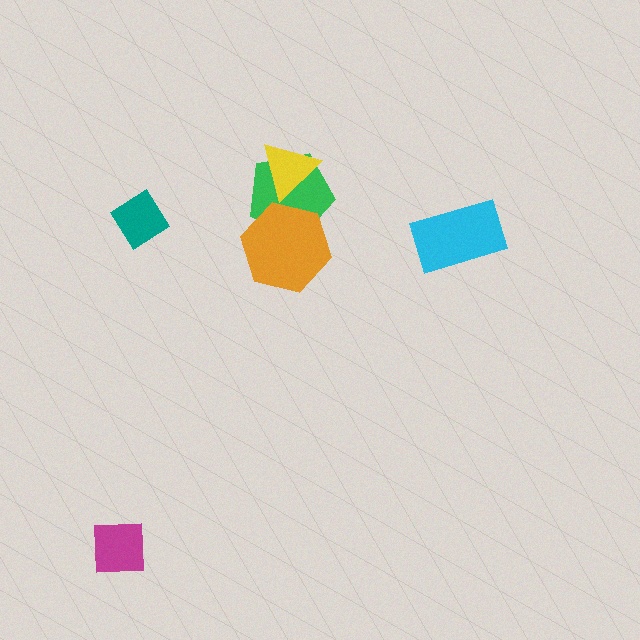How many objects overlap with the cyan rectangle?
0 objects overlap with the cyan rectangle.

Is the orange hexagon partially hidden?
No, no other shape covers it.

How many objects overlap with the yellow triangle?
1 object overlaps with the yellow triangle.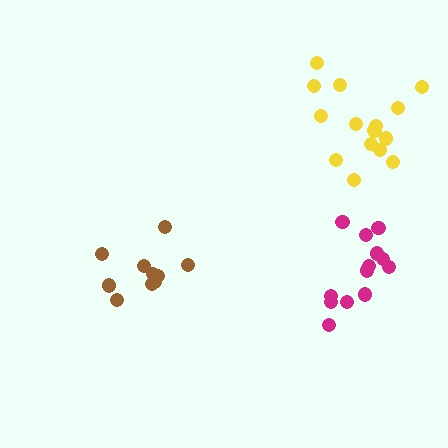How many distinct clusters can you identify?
There are 3 distinct clusters.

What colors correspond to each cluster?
The clusters are colored: brown, magenta, yellow.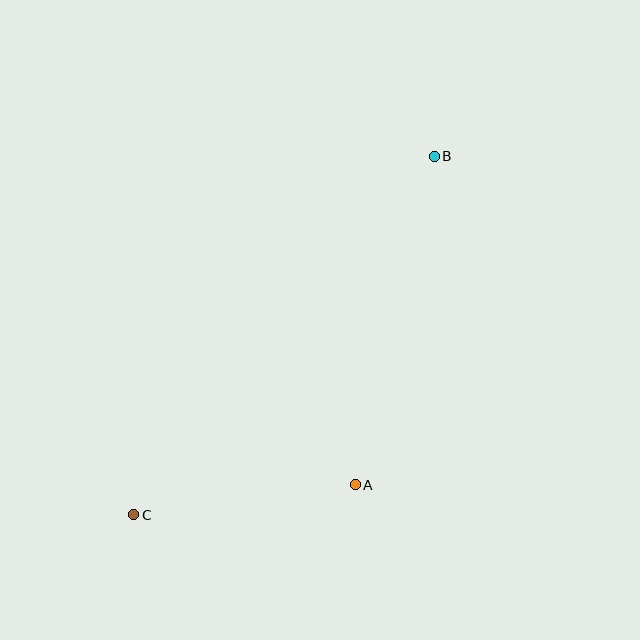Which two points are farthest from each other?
Points B and C are farthest from each other.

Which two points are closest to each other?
Points A and C are closest to each other.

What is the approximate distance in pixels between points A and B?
The distance between A and B is approximately 338 pixels.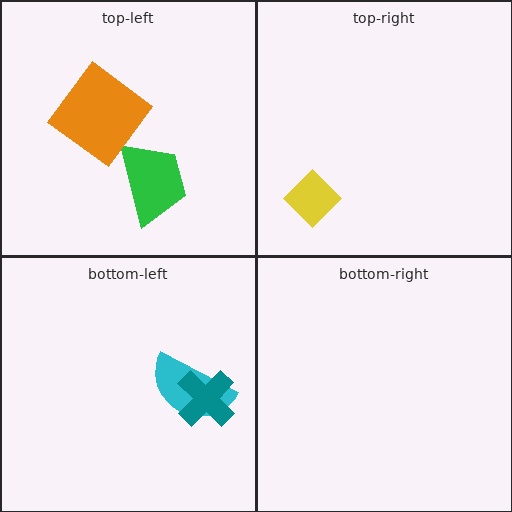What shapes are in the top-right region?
The yellow diamond.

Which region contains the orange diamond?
The top-left region.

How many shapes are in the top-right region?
1.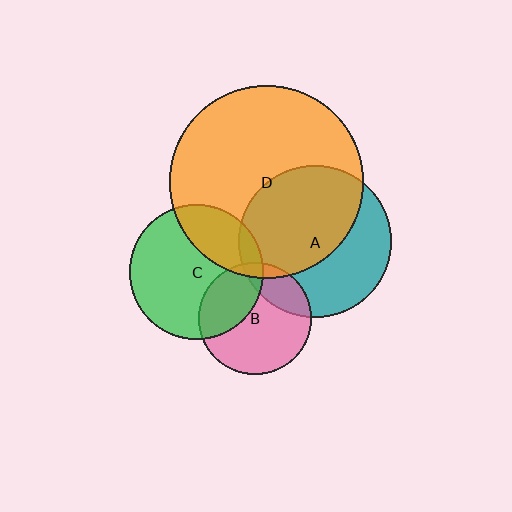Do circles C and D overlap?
Yes.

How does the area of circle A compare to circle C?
Approximately 1.3 times.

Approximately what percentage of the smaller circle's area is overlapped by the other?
Approximately 30%.